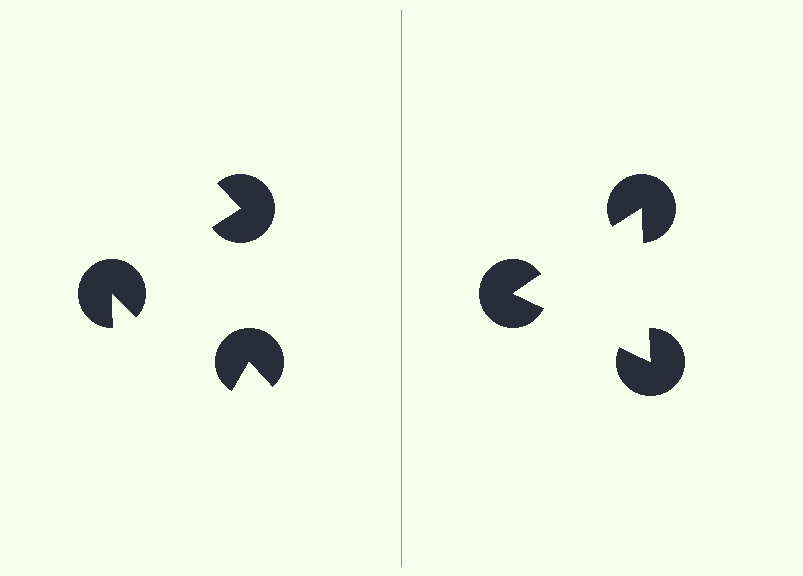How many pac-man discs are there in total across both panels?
6 — 3 on each side.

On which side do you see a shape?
An illusory triangle appears on the right side. On the left side the wedge cuts are rotated, so no coherent shape forms.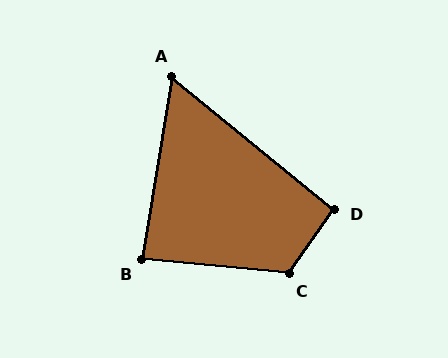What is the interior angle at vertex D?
Approximately 94 degrees (approximately right).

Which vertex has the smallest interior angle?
A, at approximately 60 degrees.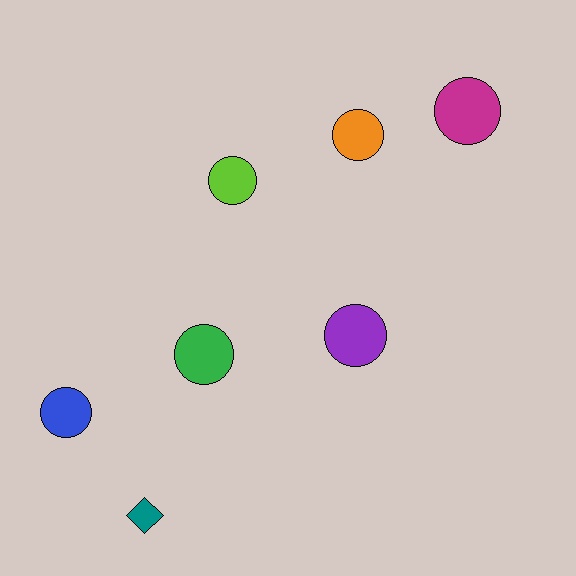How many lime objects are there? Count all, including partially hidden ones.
There is 1 lime object.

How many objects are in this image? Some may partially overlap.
There are 7 objects.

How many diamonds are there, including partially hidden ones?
There is 1 diamond.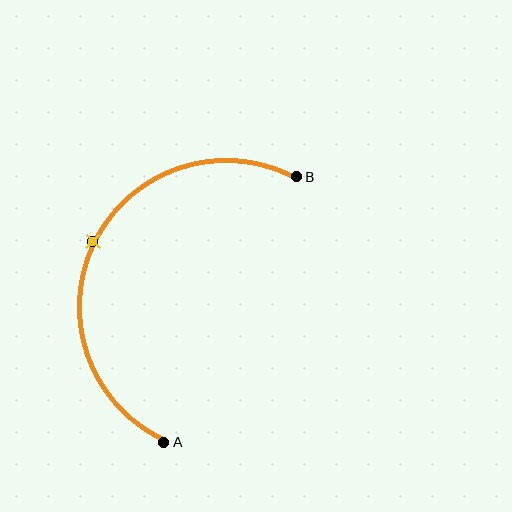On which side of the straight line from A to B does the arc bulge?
The arc bulges to the left of the straight line connecting A and B.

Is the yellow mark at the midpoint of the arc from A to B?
Yes. The yellow mark lies on the arc at equal arc-length from both A and B — it is the arc midpoint.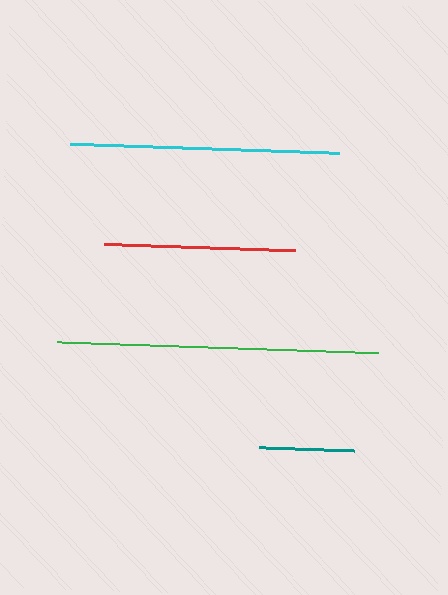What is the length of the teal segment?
The teal segment is approximately 95 pixels long.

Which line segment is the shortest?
The teal line is the shortest at approximately 95 pixels.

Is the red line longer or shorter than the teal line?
The red line is longer than the teal line.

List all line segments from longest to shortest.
From longest to shortest: green, cyan, red, teal.